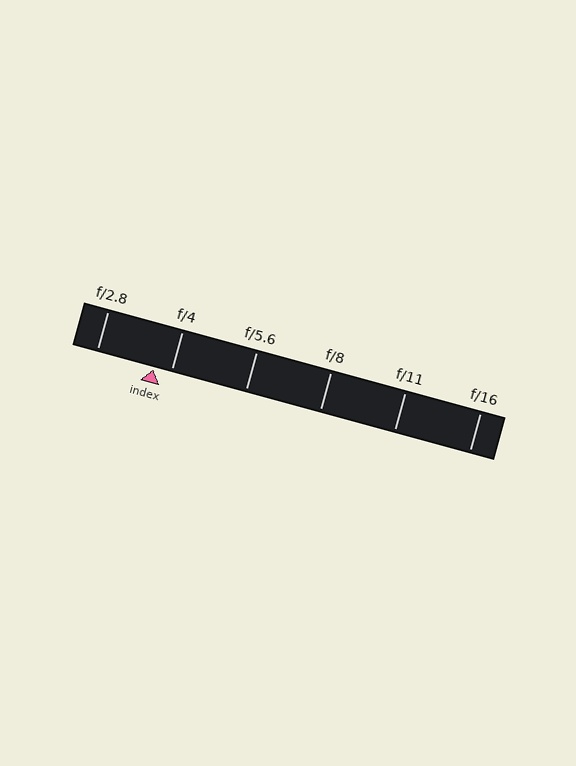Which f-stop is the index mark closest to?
The index mark is closest to f/4.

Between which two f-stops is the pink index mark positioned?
The index mark is between f/2.8 and f/4.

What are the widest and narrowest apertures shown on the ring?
The widest aperture shown is f/2.8 and the narrowest is f/16.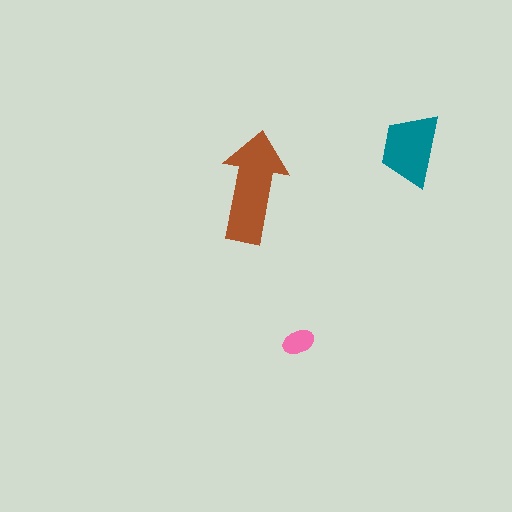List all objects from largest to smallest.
The brown arrow, the teal trapezoid, the pink ellipse.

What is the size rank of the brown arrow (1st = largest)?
1st.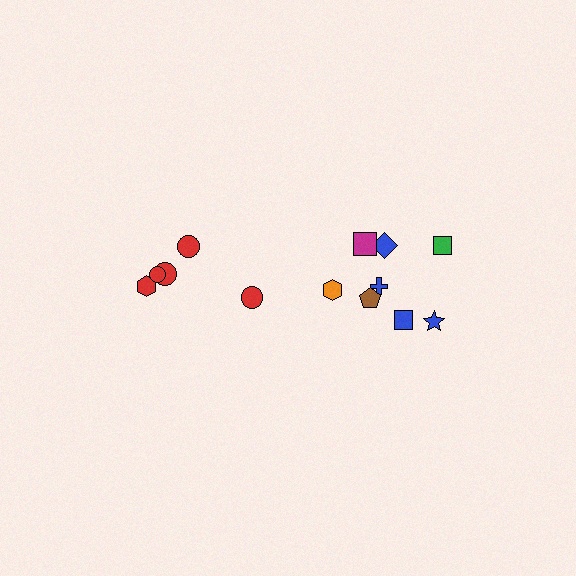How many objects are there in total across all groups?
There are 13 objects.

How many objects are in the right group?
There are 8 objects.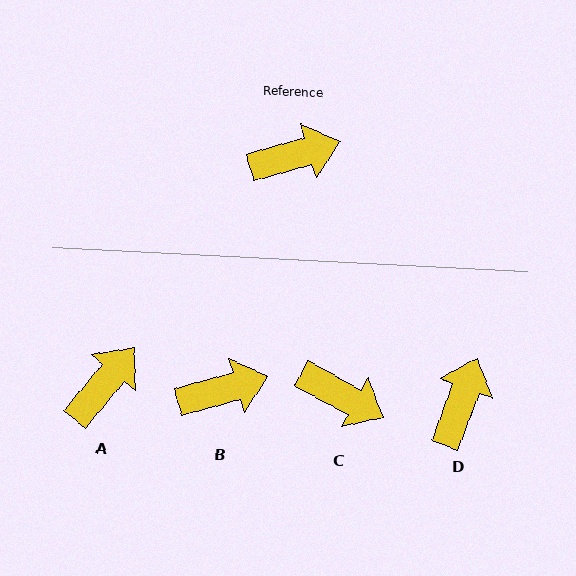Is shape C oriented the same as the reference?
No, it is off by about 44 degrees.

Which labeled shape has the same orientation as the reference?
B.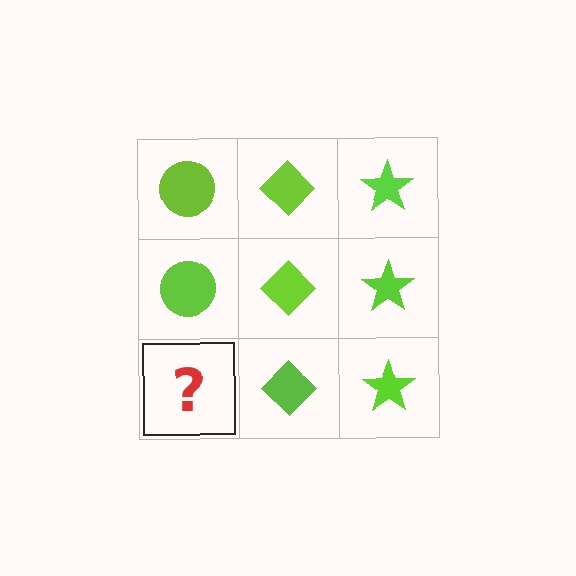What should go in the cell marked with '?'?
The missing cell should contain a lime circle.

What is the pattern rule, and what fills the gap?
The rule is that each column has a consistent shape. The gap should be filled with a lime circle.